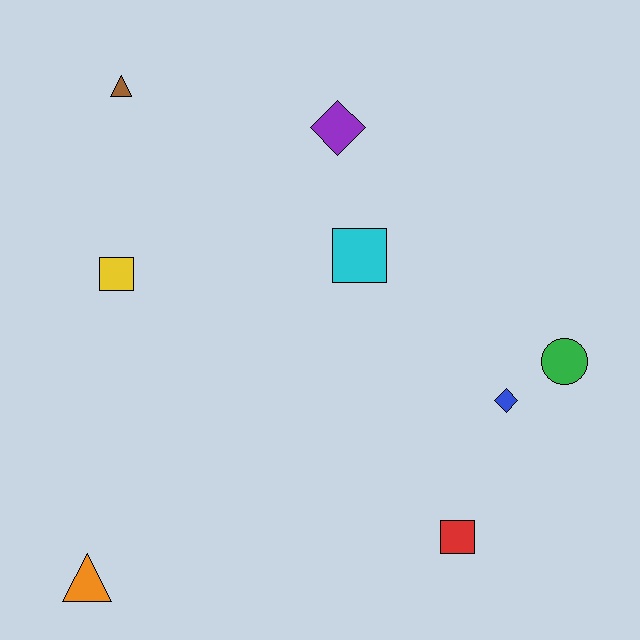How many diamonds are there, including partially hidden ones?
There are 2 diamonds.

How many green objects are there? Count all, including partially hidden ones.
There is 1 green object.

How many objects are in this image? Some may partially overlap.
There are 8 objects.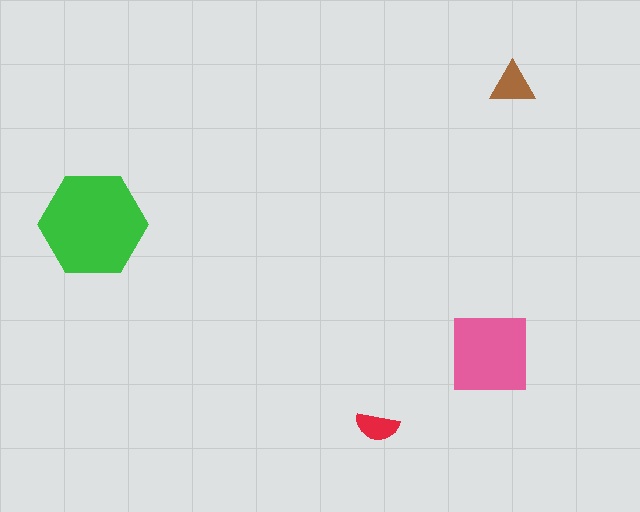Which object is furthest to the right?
The brown triangle is rightmost.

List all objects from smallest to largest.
The red semicircle, the brown triangle, the pink square, the green hexagon.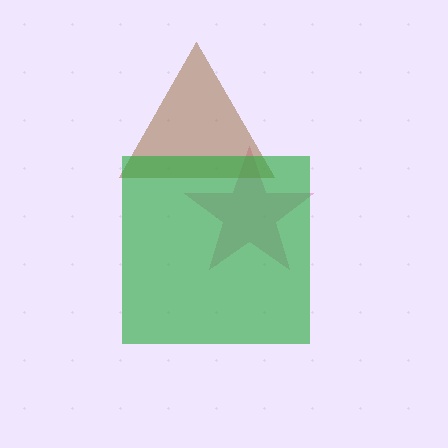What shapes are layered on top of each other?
The layered shapes are: a pink star, a brown triangle, a green square.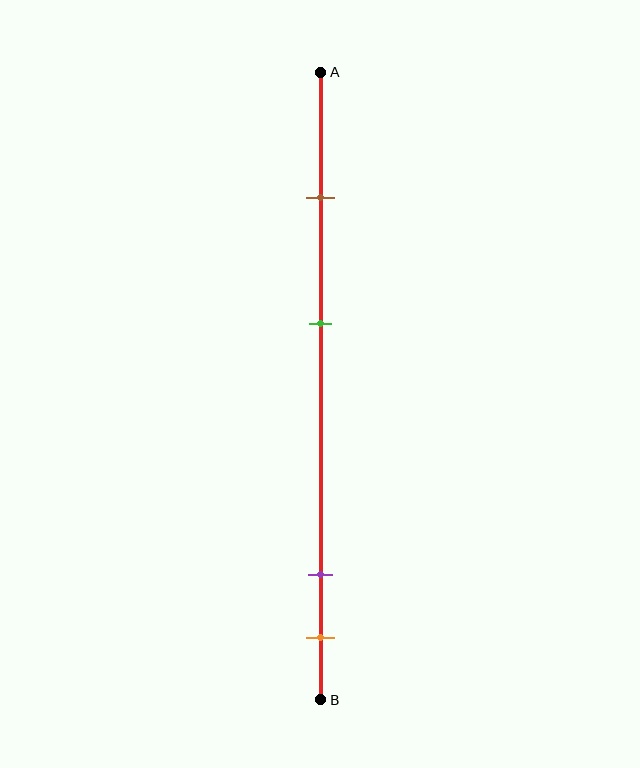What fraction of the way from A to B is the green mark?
The green mark is approximately 40% (0.4) of the way from A to B.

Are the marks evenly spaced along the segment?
No, the marks are not evenly spaced.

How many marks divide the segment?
There are 4 marks dividing the segment.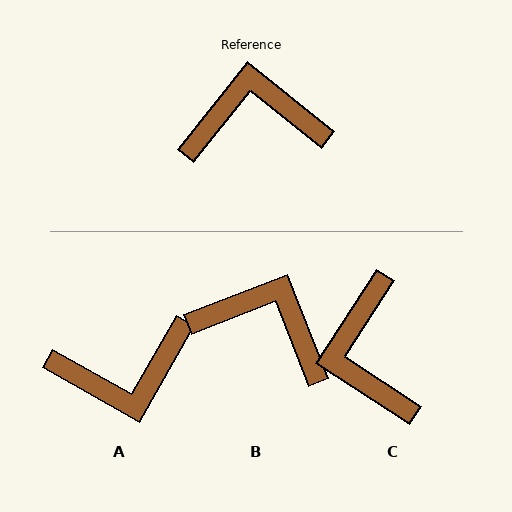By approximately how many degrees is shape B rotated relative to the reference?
Approximately 30 degrees clockwise.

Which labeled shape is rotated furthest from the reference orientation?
A, about 171 degrees away.